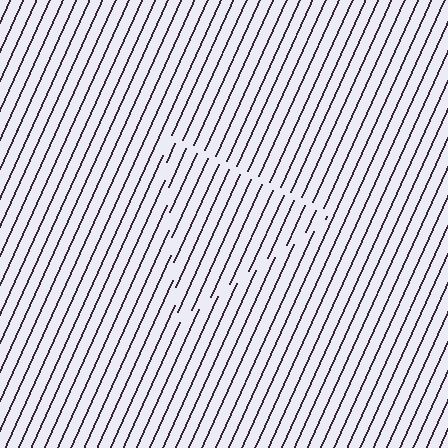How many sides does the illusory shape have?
3 sides — the line-ends trace a triangle.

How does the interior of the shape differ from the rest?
The interior of the shape contains the same grating, shifted by half a period — the contour is defined by the phase discontinuity where line-ends from the inner and outer gratings abut.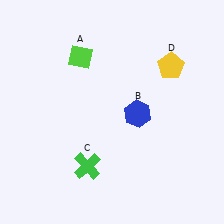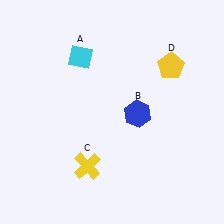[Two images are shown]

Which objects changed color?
A changed from lime to cyan. C changed from green to yellow.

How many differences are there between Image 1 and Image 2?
There are 2 differences between the two images.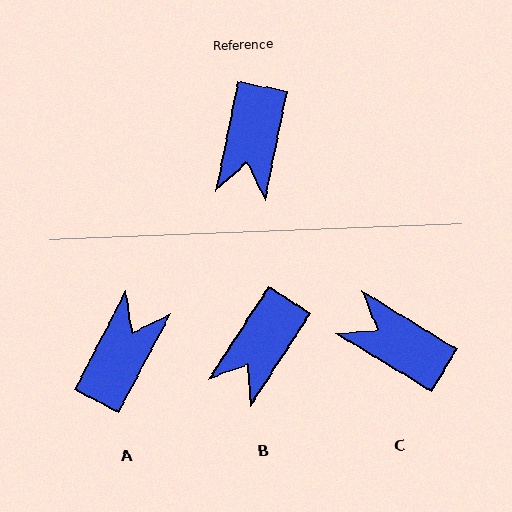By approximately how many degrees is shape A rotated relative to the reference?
Approximately 163 degrees counter-clockwise.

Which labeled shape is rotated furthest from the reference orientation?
A, about 163 degrees away.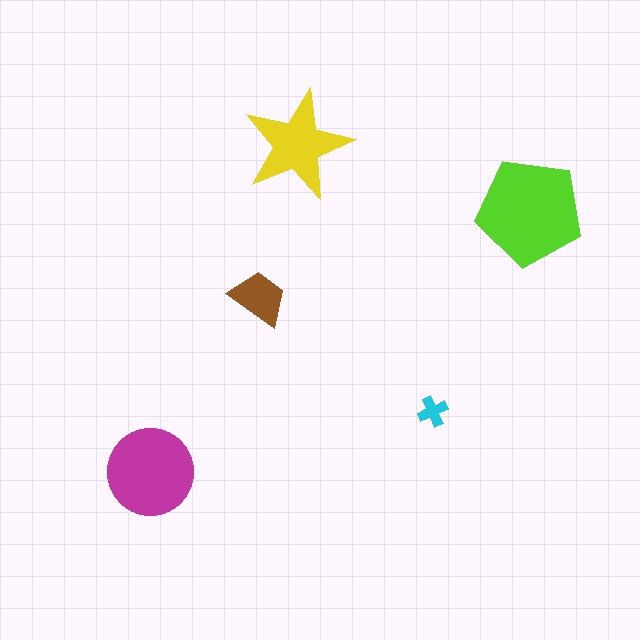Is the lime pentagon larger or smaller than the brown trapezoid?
Larger.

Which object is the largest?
The lime pentagon.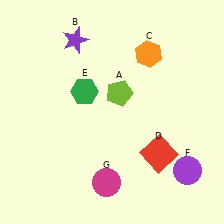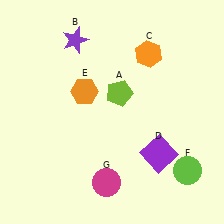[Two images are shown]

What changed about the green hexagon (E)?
In Image 1, E is green. In Image 2, it changed to orange.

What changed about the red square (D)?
In Image 1, D is red. In Image 2, it changed to purple.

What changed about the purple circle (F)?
In Image 1, F is purple. In Image 2, it changed to lime.